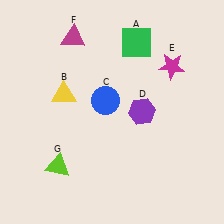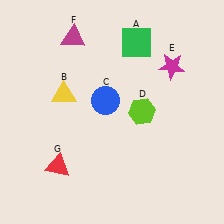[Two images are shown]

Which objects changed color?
D changed from purple to lime. G changed from lime to red.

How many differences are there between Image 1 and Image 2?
There are 2 differences between the two images.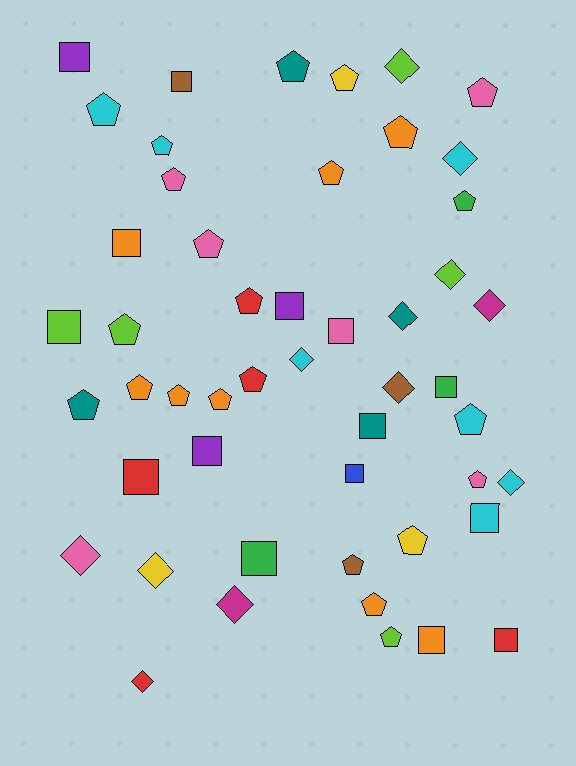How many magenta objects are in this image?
There are 2 magenta objects.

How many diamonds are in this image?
There are 12 diamonds.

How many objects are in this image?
There are 50 objects.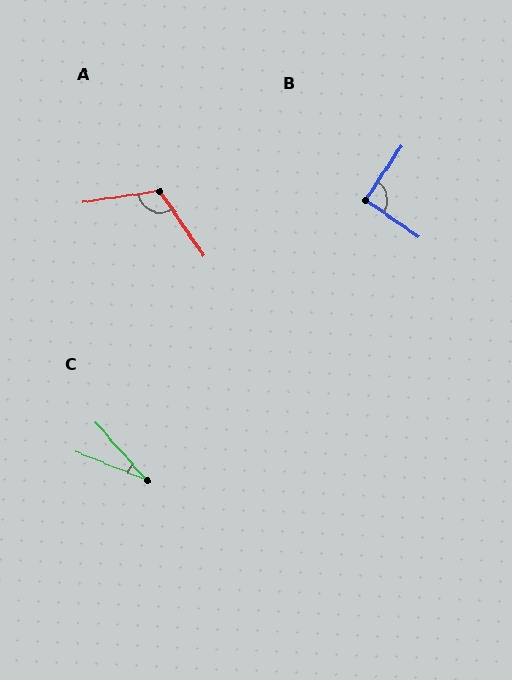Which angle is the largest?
A, at approximately 116 degrees.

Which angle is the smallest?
C, at approximately 27 degrees.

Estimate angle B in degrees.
Approximately 91 degrees.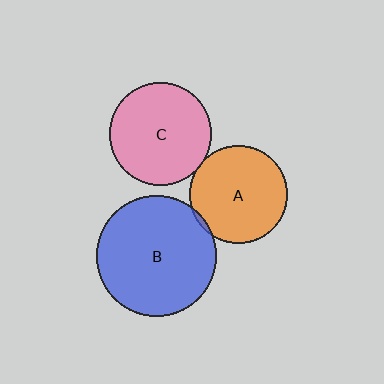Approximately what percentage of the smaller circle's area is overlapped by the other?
Approximately 5%.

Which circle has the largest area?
Circle B (blue).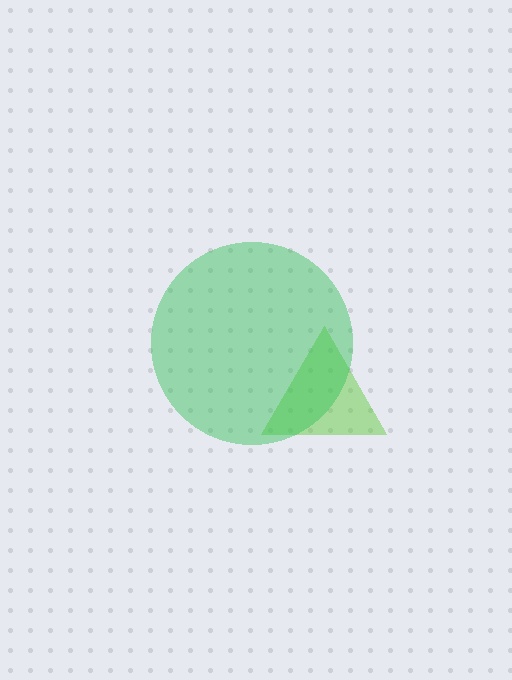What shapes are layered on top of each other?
The layered shapes are: a lime triangle, a green circle.